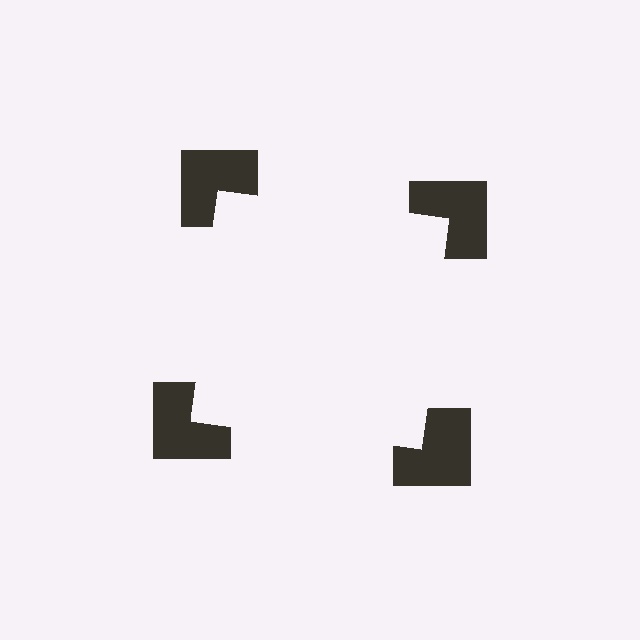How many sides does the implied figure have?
4 sides.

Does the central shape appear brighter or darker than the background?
It typically appears slightly brighter than the background, even though no actual brightness change is drawn.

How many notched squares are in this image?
There are 4 — one at each vertex of the illusory square.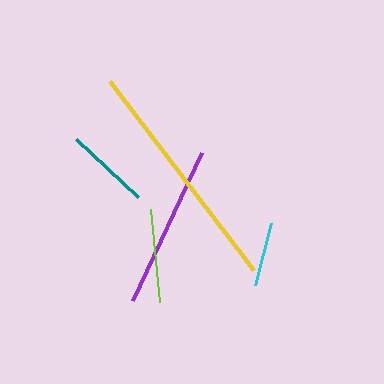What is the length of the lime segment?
The lime segment is approximately 93 pixels long.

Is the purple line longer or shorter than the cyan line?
The purple line is longer than the cyan line.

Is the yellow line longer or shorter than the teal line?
The yellow line is longer than the teal line.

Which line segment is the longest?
The yellow line is the longest at approximately 238 pixels.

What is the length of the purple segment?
The purple segment is approximately 164 pixels long.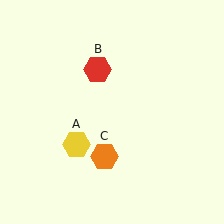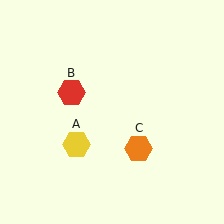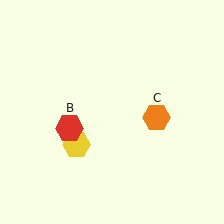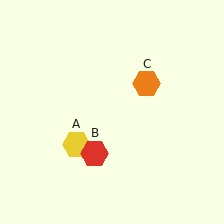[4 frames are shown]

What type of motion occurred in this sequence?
The red hexagon (object B), orange hexagon (object C) rotated counterclockwise around the center of the scene.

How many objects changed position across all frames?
2 objects changed position: red hexagon (object B), orange hexagon (object C).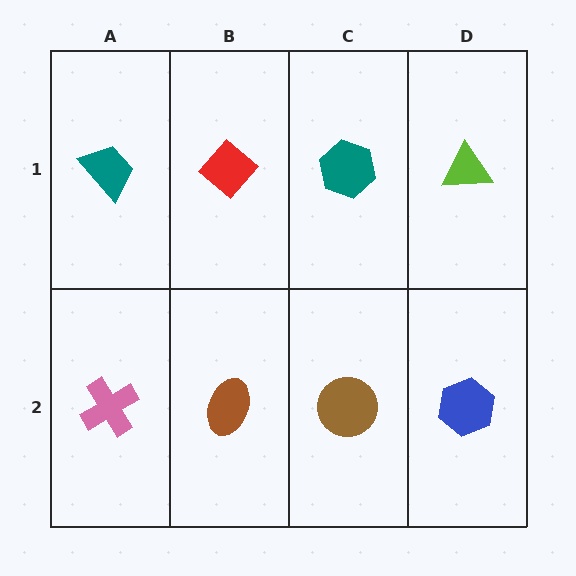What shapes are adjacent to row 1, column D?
A blue hexagon (row 2, column D), a teal hexagon (row 1, column C).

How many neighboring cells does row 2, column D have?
2.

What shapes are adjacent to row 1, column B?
A brown ellipse (row 2, column B), a teal trapezoid (row 1, column A), a teal hexagon (row 1, column C).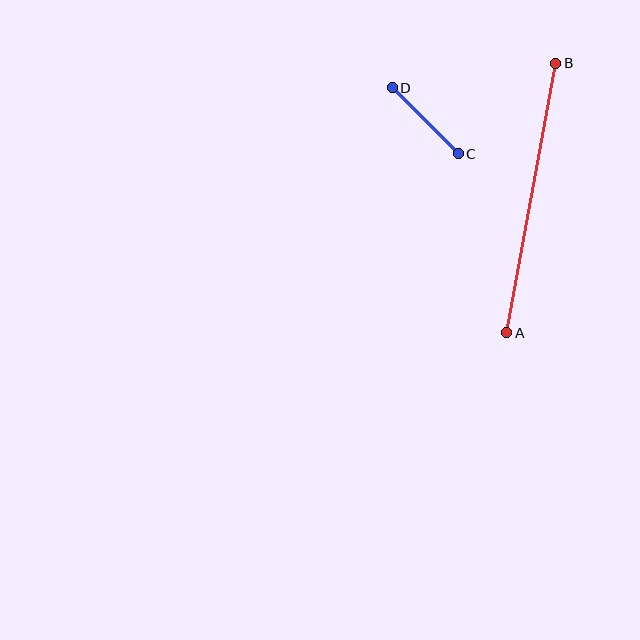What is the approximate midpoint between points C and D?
The midpoint is at approximately (425, 121) pixels.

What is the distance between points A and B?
The distance is approximately 274 pixels.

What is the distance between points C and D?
The distance is approximately 93 pixels.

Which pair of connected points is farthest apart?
Points A and B are farthest apart.